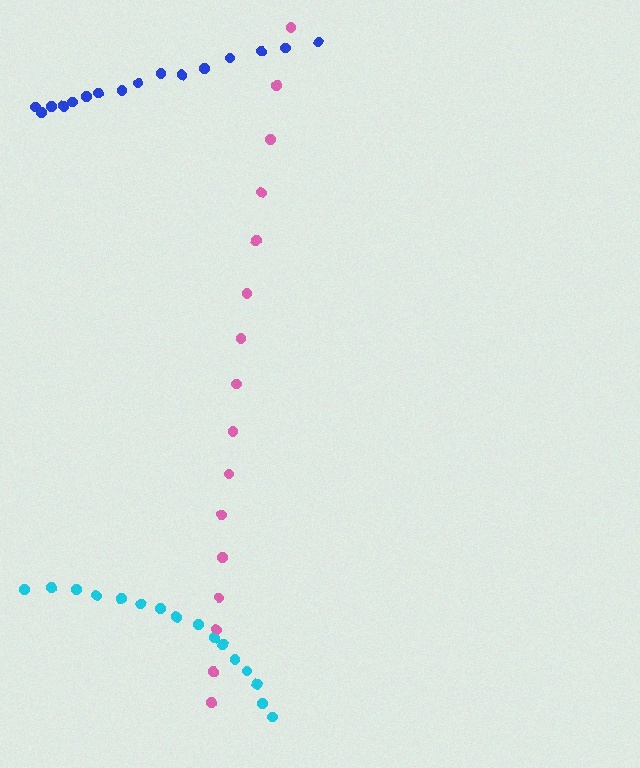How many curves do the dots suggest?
There are 3 distinct paths.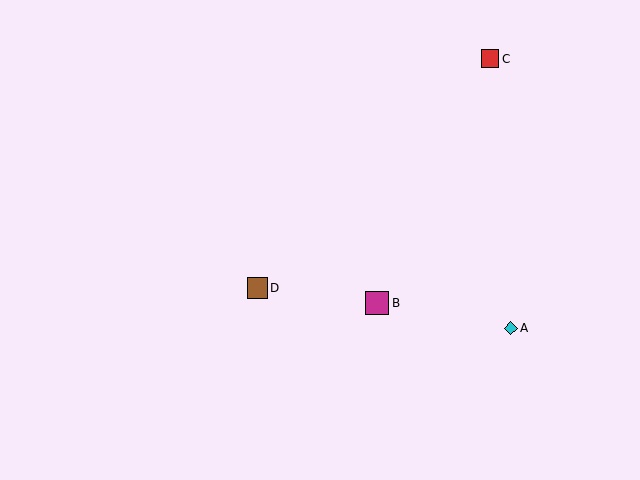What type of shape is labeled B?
Shape B is a magenta square.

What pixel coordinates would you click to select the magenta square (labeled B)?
Click at (377, 303) to select the magenta square B.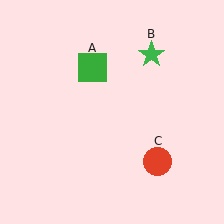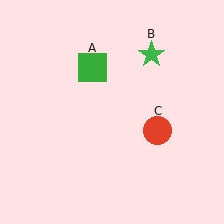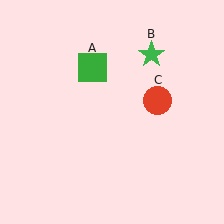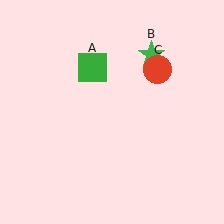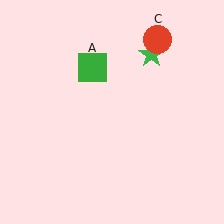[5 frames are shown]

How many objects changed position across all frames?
1 object changed position: red circle (object C).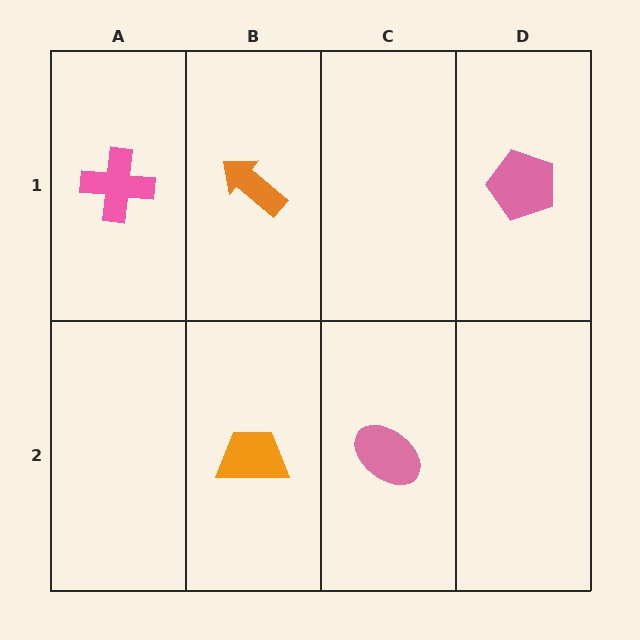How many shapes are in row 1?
3 shapes.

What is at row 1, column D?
A pink pentagon.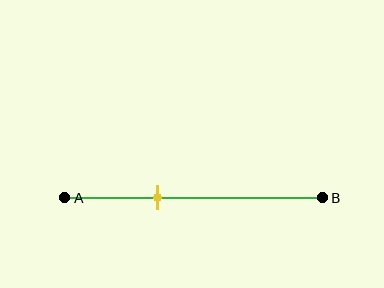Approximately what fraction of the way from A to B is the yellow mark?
The yellow mark is approximately 35% of the way from A to B.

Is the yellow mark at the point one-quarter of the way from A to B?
No, the mark is at about 35% from A, not at the 25% one-quarter point.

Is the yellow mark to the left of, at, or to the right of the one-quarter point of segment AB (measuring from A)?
The yellow mark is to the right of the one-quarter point of segment AB.